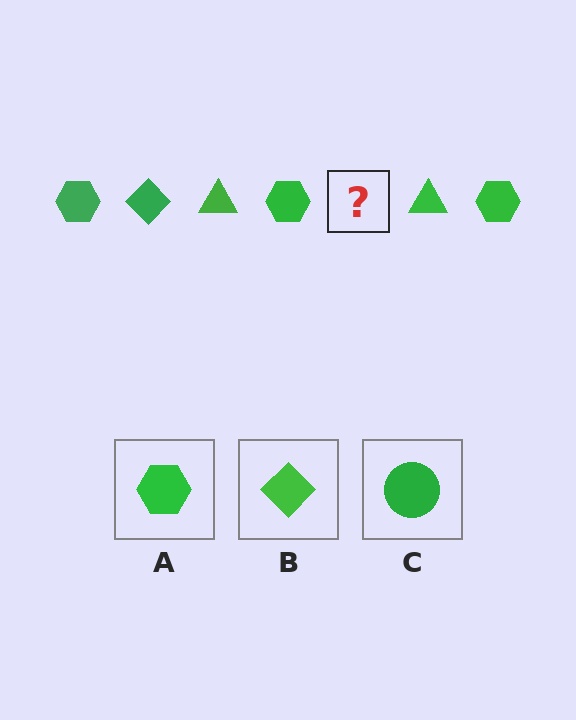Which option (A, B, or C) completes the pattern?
B.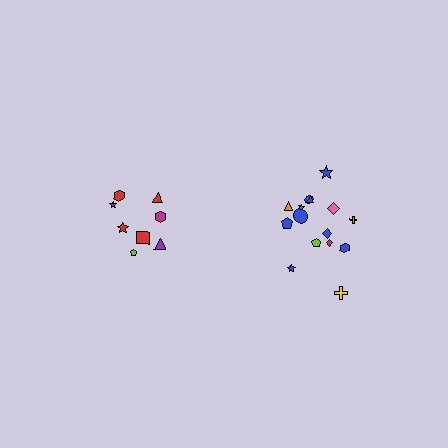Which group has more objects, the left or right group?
The right group.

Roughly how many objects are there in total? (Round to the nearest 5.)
Roughly 25 objects in total.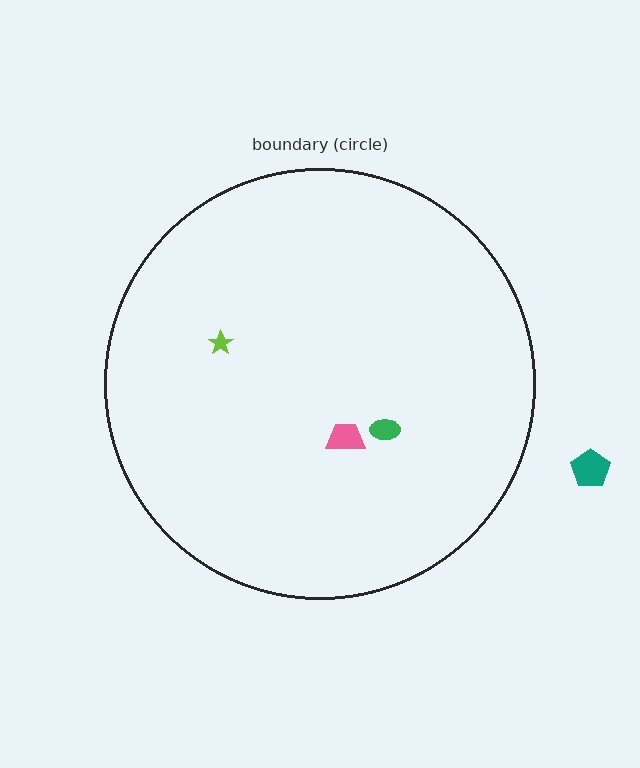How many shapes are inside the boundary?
3 inside, 1 outside.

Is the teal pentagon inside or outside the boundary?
Outside.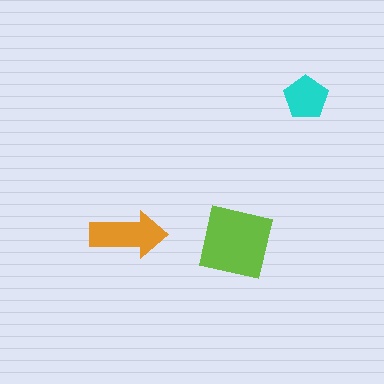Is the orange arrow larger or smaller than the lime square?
Smaller.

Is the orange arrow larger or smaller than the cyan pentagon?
Larger.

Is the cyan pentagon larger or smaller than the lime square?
Smaller.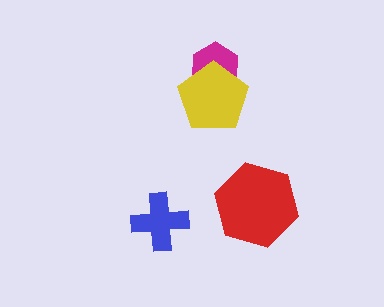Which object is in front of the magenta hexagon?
The yellow pentagon is in front of the magenta hexagon.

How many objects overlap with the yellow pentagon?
1 object overlaps with the yellow pentagon.